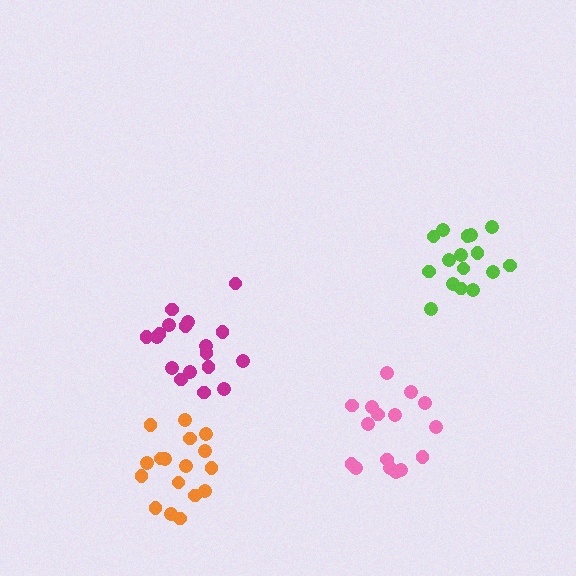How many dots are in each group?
Group 1: 18 dots, Group 2: 16 dots, Group 3: 16 dots, Group 4: 17 dots (67 total).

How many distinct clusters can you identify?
There are 4 distinct clusters.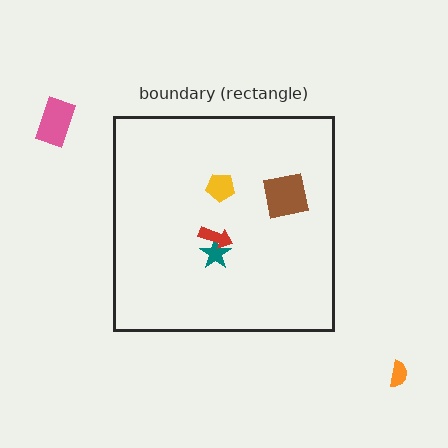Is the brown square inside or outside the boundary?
Inside.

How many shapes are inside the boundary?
4 inside, 2 outside.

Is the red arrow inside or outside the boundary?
Inside.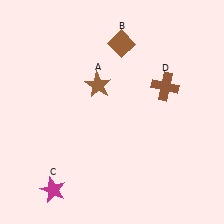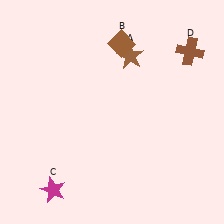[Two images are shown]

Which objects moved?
The objects that moved are: the brown star (A), the brown cross (D).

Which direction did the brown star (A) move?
The brown star (A) moved right.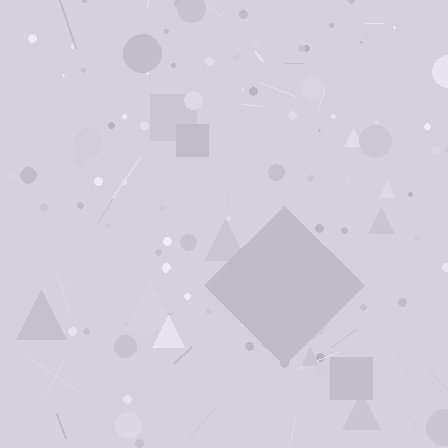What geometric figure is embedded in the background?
A diamond is embedded in the background.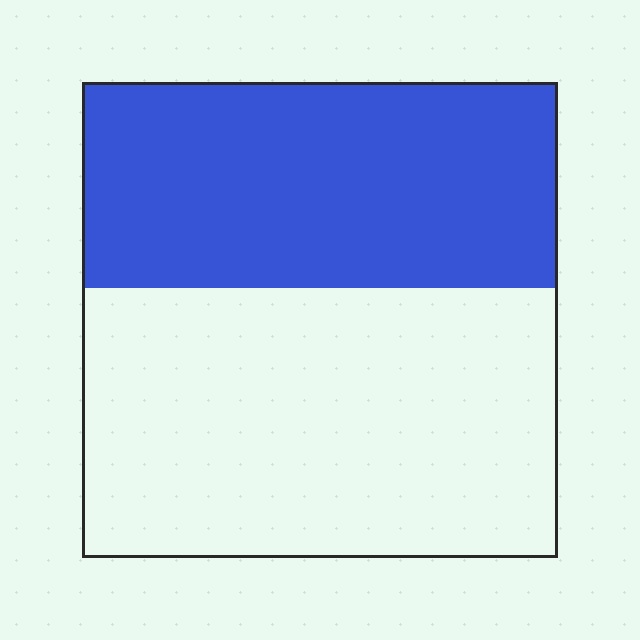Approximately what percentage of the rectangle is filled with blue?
Approximately 45%.